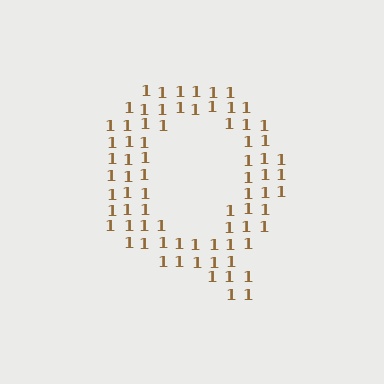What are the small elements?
The small elements are digit 1's.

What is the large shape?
The large shape is the letter Q.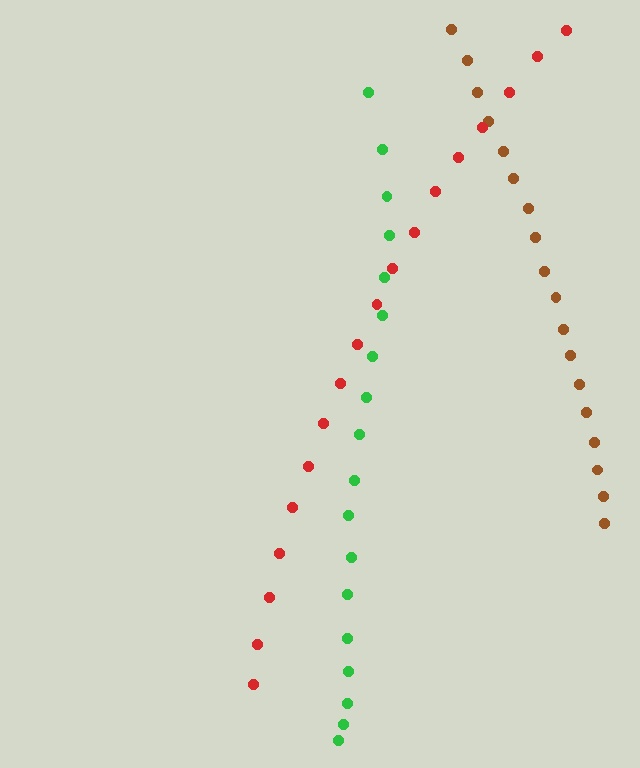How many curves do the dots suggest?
There are 3 distinct paths.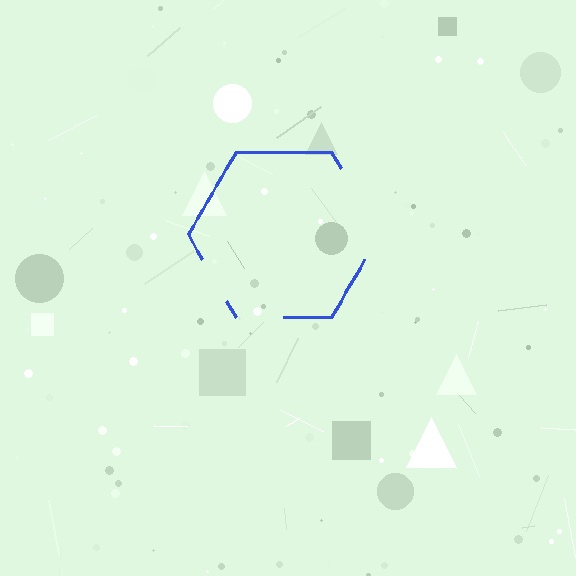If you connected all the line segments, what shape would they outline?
They would outline a hexagon.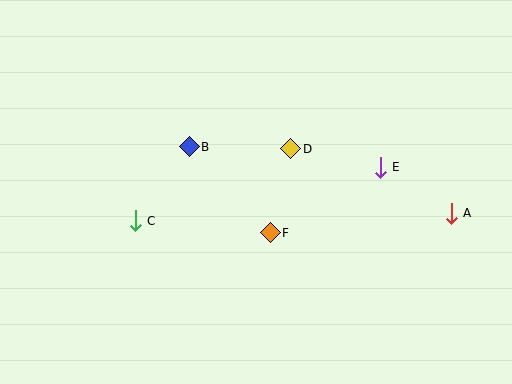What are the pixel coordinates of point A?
Point A is at (451, 213).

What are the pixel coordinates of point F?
Point F is at (270, 233).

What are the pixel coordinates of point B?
Point B is at (189, 147).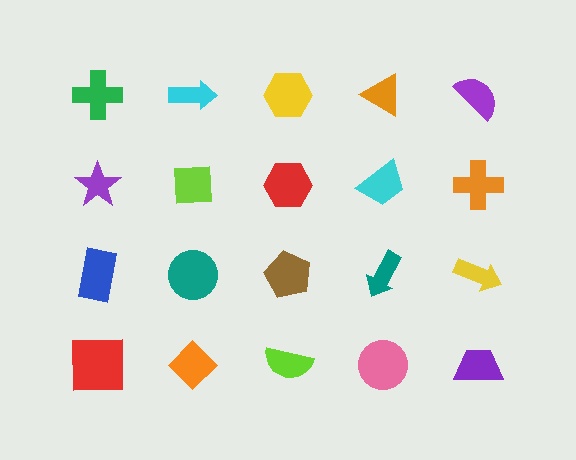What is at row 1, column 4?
An orange triangle.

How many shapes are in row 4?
5 shapes.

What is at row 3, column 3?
A brown pentagon.